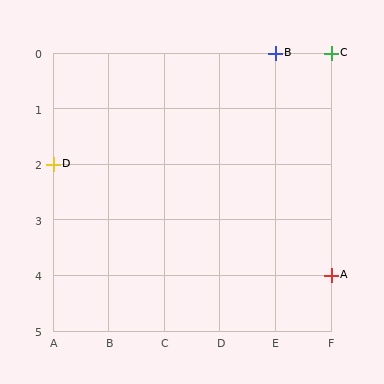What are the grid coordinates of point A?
Point A is at grid coordinates (F, 4).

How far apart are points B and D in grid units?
Points B and D are 4 columns and 2 rows apart (about 4.5 grid units diagonally).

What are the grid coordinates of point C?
Point C is at grid coordinates (F, 0).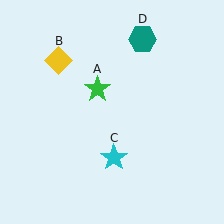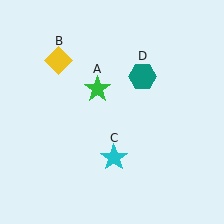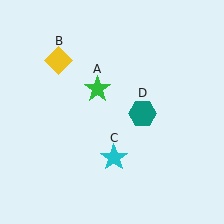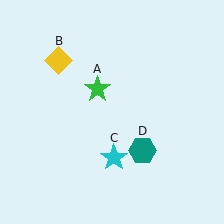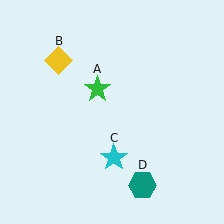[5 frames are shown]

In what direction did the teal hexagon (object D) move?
The teal hexagon (object D) moved down.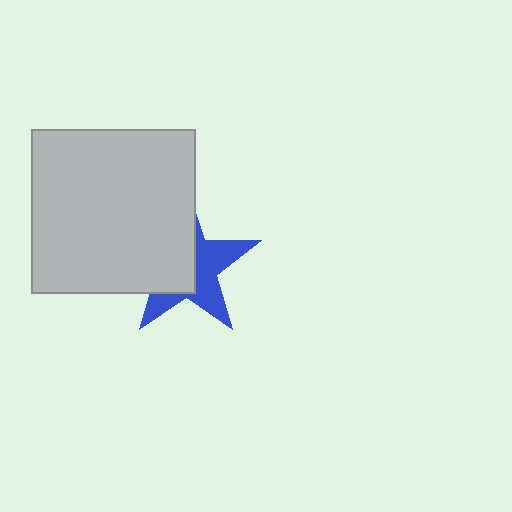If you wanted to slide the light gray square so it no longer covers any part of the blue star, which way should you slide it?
Slide it left — that is the most direct way to separate the two shapes.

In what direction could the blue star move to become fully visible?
The blue star could move right. That would shift it out from behind the light gray square entirely.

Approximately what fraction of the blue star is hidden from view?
Roughly 52% of the blue star is hidden behind the light gray square.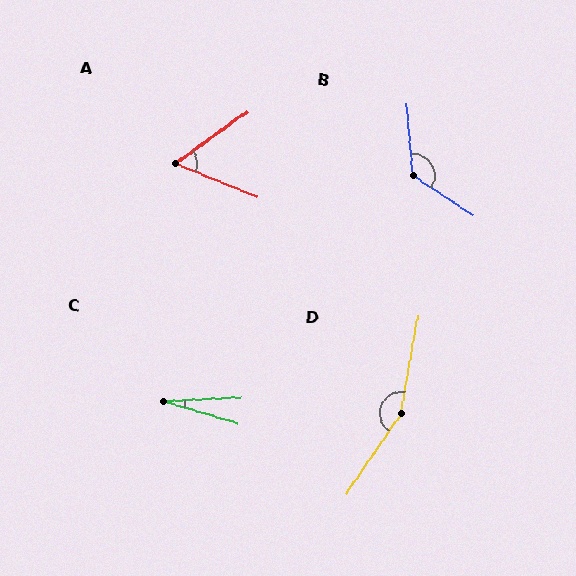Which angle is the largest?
D, at approximately 156 degrees.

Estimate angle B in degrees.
Approximately 128 degrees.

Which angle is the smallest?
C, at approximately 19 degrees.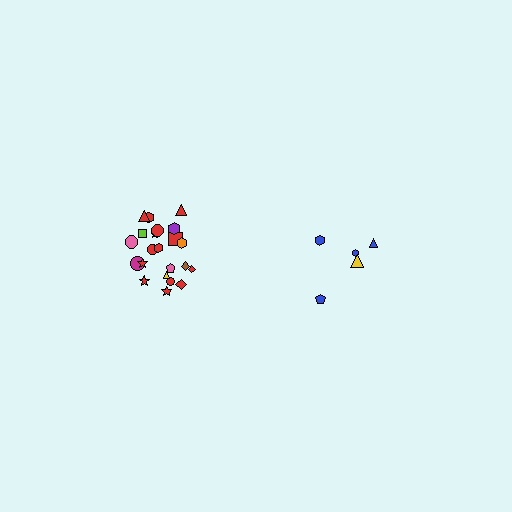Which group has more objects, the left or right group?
The left group.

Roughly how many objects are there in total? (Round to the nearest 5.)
Roughly 25 objects in total.